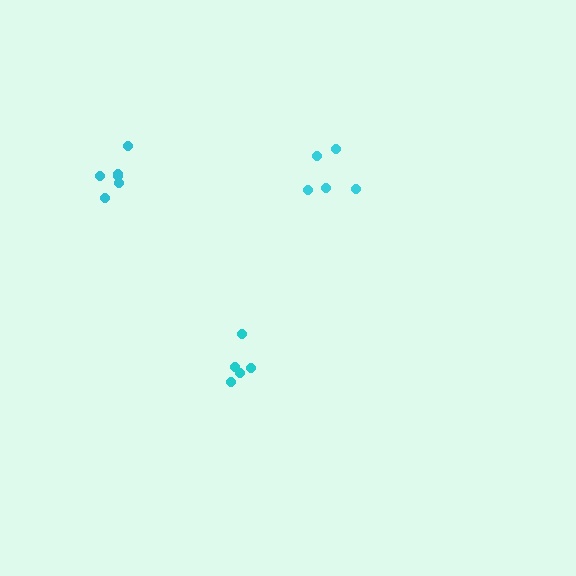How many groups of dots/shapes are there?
There are 3 groups.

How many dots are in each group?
Group 1: 5 dots, Group 2: 5 dots, Group 3: 6 dots (16 total).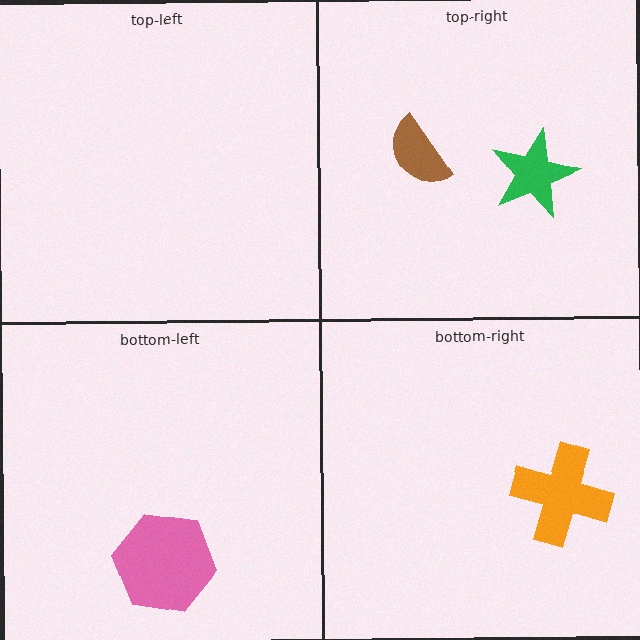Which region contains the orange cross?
The bottom-right region.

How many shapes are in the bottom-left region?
1.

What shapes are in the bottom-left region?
The pink hexagon.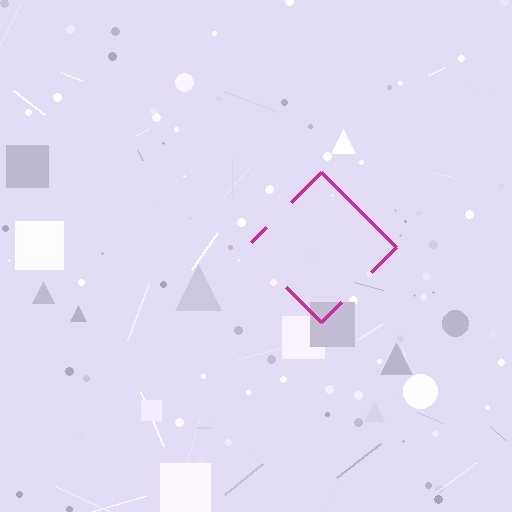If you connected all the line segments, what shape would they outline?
They would outline a diamond.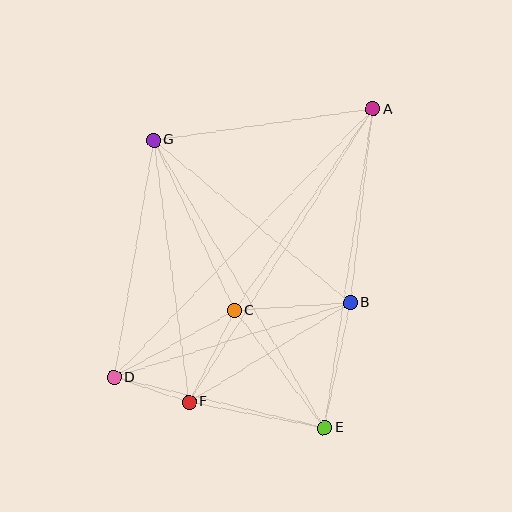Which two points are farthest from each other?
Points A and D are farthest from each other.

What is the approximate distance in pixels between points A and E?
The distance between A and E is approximately 322 pixels.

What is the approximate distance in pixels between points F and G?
The distance between F and G is approximately 264 pixels.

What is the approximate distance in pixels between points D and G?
The distance between D and G is approximately 240 pixels.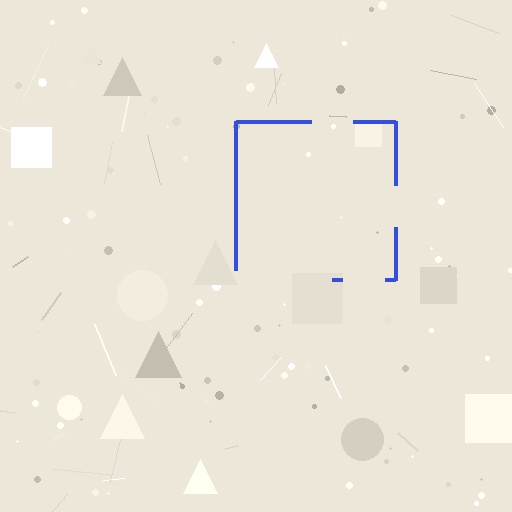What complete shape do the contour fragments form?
The contour fragments form a square.